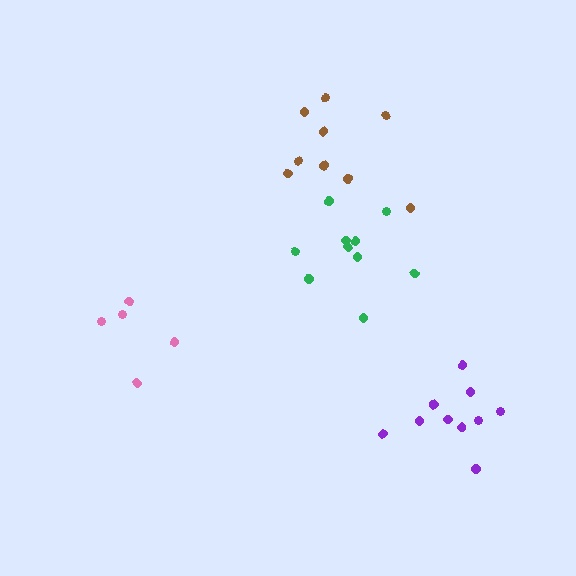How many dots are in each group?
Group 1: 10 dots, Group 2: 9 dots, Group 3: 10 dots, Group 4: 5 dots (34 total).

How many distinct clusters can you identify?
There are 4 distinct clusters.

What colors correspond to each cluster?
The clusters are colored: green, brown, purple, pink.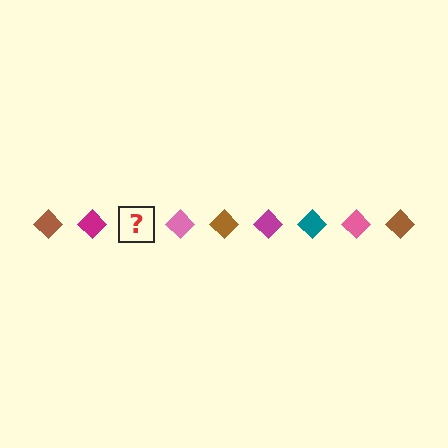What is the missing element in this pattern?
The missing element is a teal diamond.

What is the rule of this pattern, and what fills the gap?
The rule is that the pattern cycles through brown, magenta, teal, pink diamonds. The gap should be filled with a teal diamond.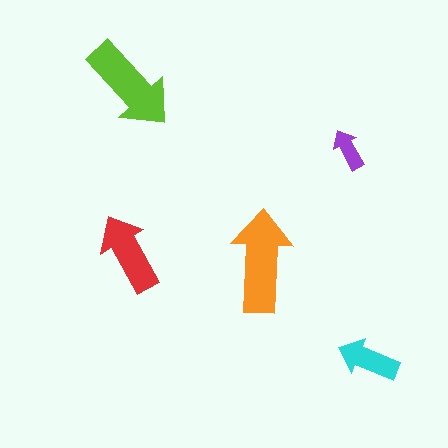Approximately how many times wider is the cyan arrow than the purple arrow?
About 1.5 times wider.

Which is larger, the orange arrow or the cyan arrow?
The orange one.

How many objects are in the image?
There are 5 objects in the image.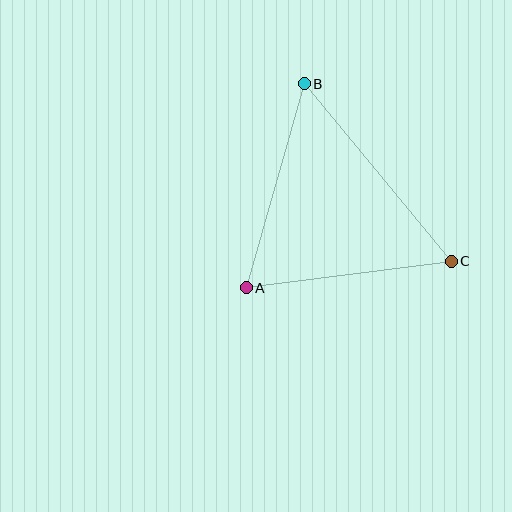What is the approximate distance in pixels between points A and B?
The distance between A and B is approximately 212 pixels.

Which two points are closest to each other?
Points A and C are closest to each other.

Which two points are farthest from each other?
Points B and C are farthest from each other.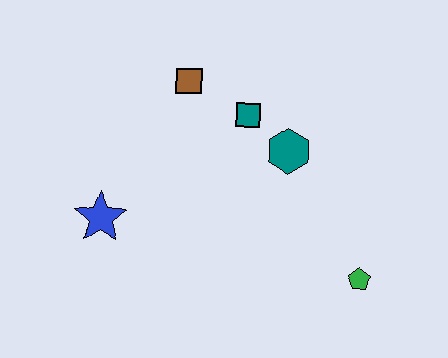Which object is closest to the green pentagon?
The teal hexagon is closest to the green pentagon.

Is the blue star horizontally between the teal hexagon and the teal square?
No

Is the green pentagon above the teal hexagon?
No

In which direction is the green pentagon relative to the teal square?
The green pentagon is below the teal square.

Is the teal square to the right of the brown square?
Yes